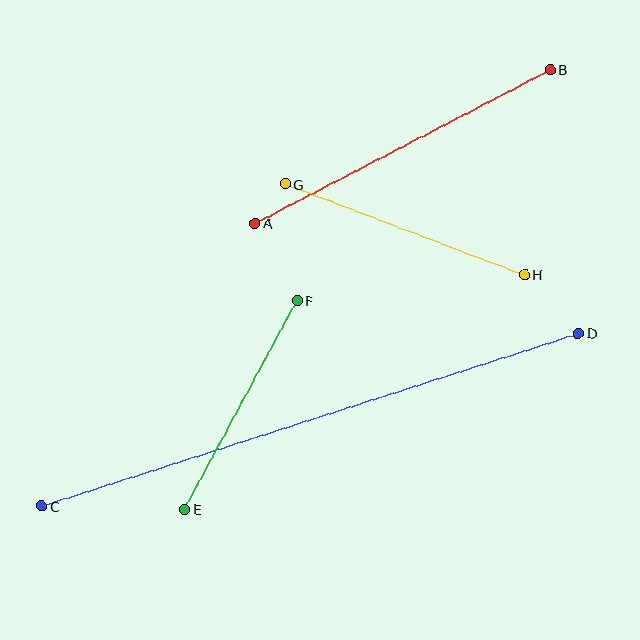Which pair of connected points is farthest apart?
Points C and D are farthest apart.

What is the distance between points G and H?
The distance is approximately 256 pixels.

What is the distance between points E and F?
The distance is approximately 237 pixels.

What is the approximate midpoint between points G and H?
The midpoint is at approximately (405, 229) pixels.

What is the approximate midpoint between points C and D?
The midpoint is at approximately (310, 420) pixels.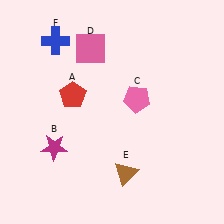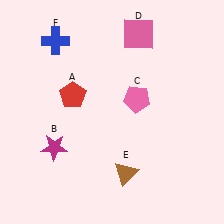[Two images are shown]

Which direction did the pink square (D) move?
The pink square (D) moved right.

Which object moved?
The pink square (D) moved right.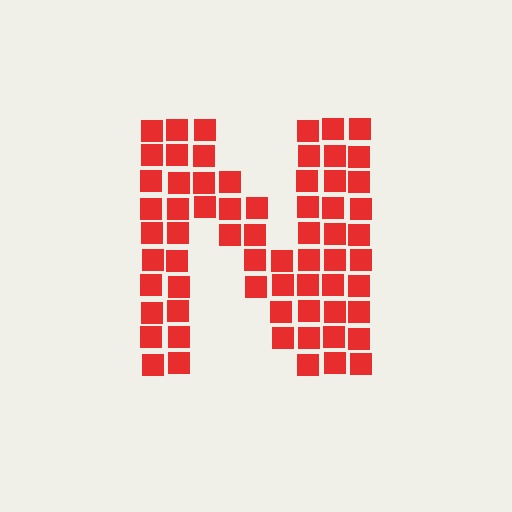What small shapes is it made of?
It is made of small squares.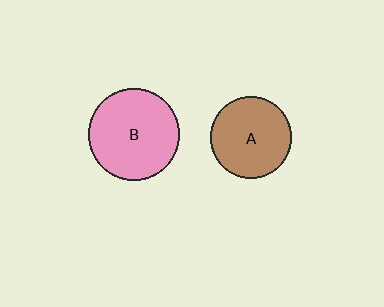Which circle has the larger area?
Circle B (pink).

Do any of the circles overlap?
No, none of the circles overlap.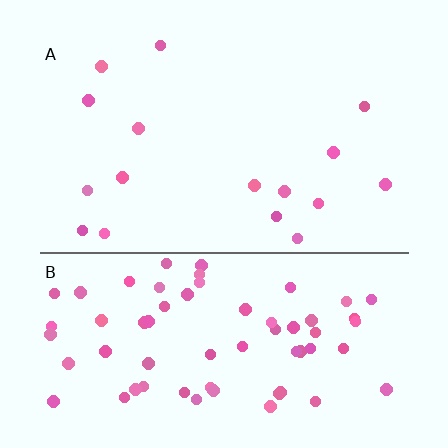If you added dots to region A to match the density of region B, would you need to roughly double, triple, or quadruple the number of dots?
Approximately quadruple.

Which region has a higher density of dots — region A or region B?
B (the bottom).